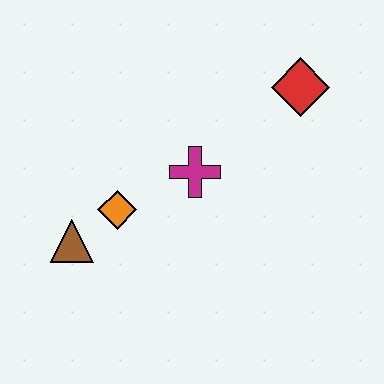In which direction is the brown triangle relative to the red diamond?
The brown triangle is to the left of the red diamond.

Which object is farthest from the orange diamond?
The red diamond is farthest from the orange diamond.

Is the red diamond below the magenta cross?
No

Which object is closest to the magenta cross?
The orange diamond is closest to the magenta cross.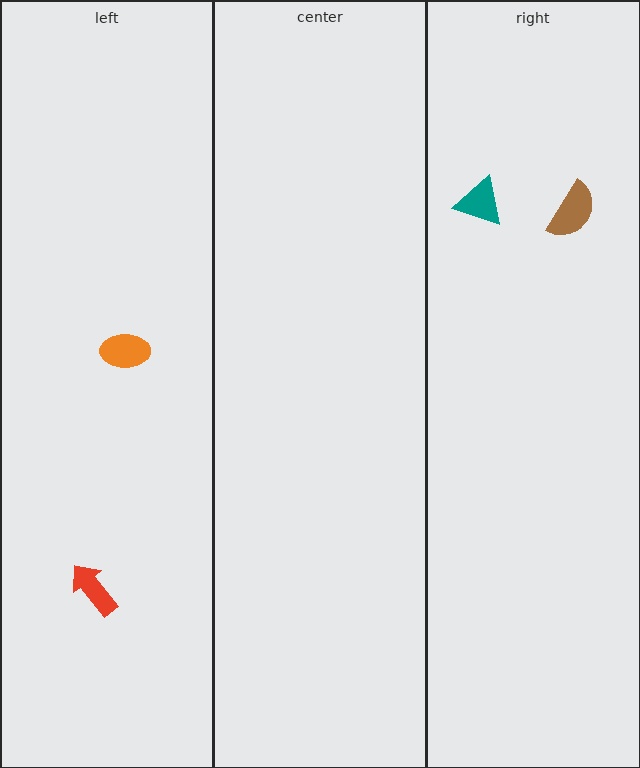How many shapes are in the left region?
2.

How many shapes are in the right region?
2.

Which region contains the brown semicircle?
The right region.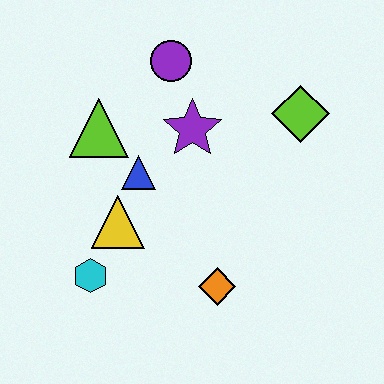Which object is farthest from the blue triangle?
The lime diamond is farthest from the blue triangle.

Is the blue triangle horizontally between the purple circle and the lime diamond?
No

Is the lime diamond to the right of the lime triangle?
Yes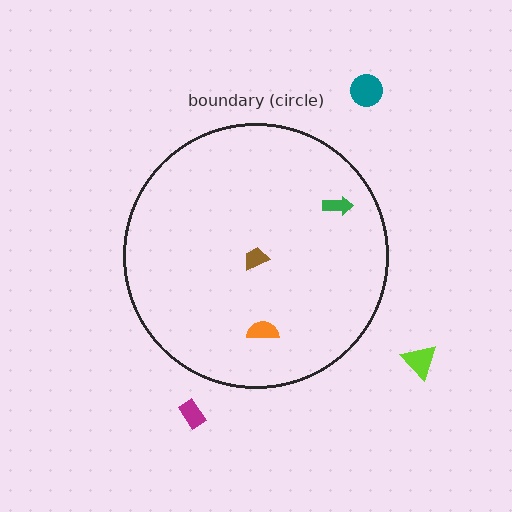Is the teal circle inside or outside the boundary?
Outside.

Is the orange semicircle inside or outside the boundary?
Inside.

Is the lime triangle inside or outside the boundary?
Outside.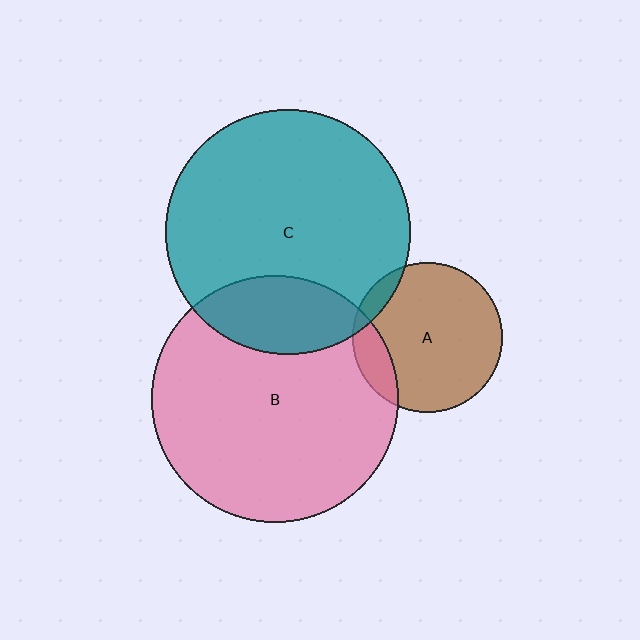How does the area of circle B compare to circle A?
Approximately 2.7 times.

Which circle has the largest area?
Circle B (pink).